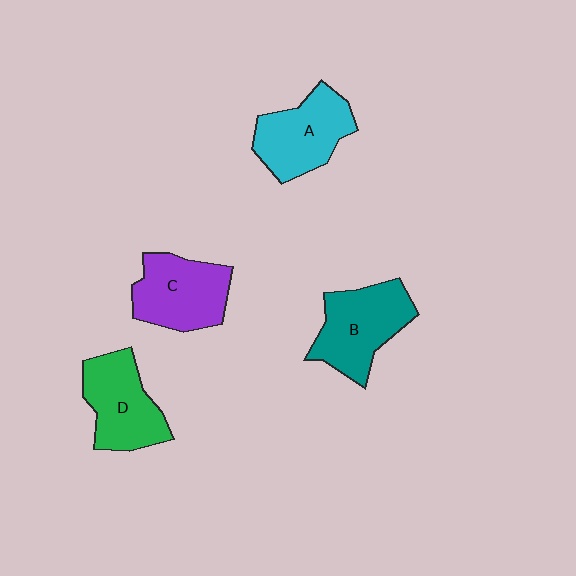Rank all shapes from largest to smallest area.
From largest to smallest: B (teal), C (purple), A (cyan), D (green).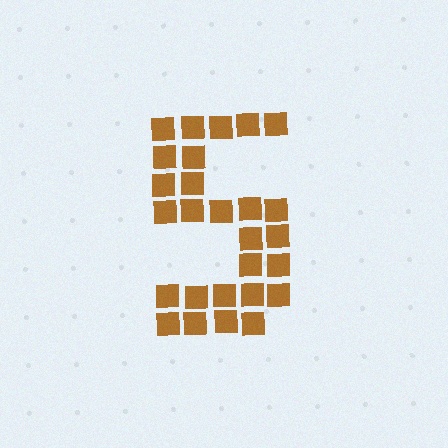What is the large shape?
The large shape is the digit 5.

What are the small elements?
The small elements are squares.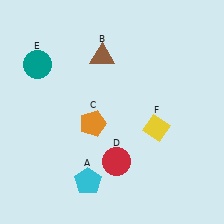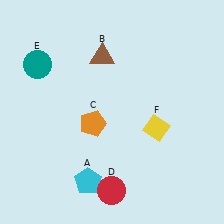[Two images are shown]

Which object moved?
The red circle (D) moved down.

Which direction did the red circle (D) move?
The red circle (D) moved down.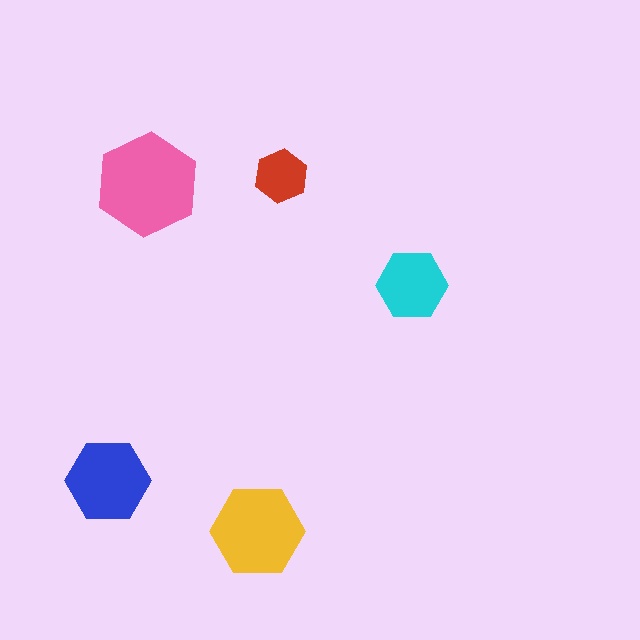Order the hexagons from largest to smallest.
the pink one, the yellow one, the blue one, the cyan one, the red one.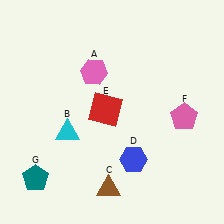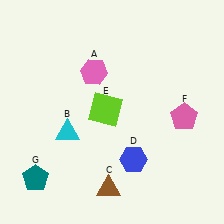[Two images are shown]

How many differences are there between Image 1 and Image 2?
There is 1 difference between the two images.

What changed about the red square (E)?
In Image 1, E is red. In Image 2, it changed to lime.